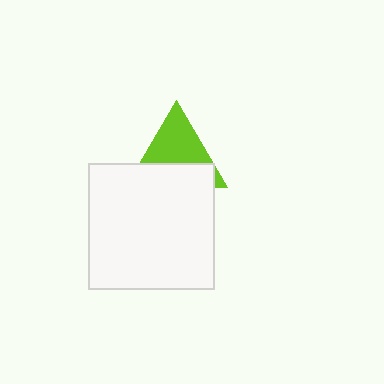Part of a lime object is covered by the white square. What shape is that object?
It is a triangle.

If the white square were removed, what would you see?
You would see the complete lime triangle.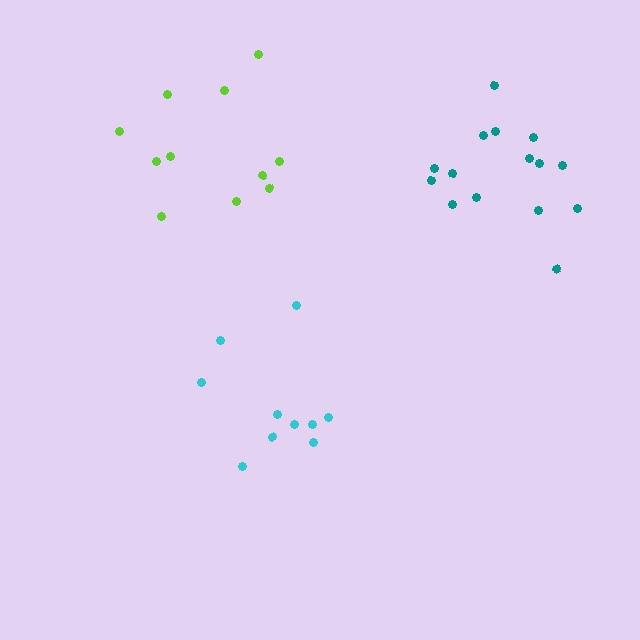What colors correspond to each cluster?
The clusters are colored: cyan, lime, teal.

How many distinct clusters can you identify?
There are 3 distinct clusters.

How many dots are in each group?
Group 1: 10 dots, Group 2: 11 dots, Group 3: 15 dots (36 total).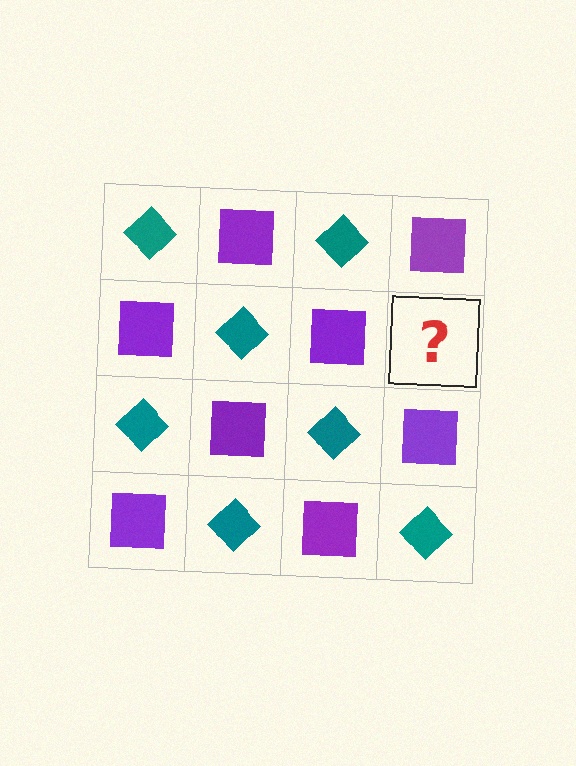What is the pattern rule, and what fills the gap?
The rule is that it alternates teal diamond and purple square in a checkerboard pattern. The gap should be filled with a teal diamond.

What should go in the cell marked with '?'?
The missing cell should contain a teal diamond.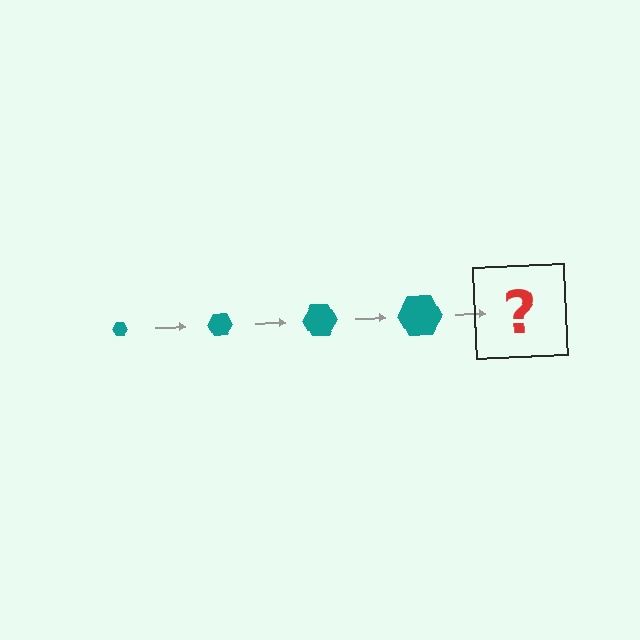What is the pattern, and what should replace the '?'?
The pattern is that the hexagon gets progressively larger each step. The '?' should be a teal hexagon, larger than the previous one.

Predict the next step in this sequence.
The next step is a teal hexagon, larger than the previous one.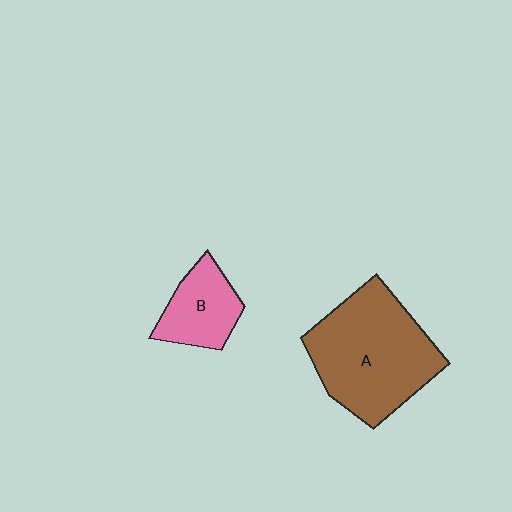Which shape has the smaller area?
Shape B (pink).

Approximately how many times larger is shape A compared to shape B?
Approximately 2.4 times.